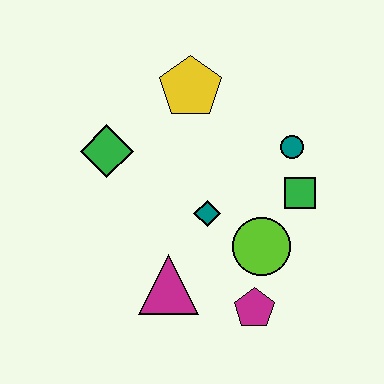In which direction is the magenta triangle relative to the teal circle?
The magenta triangle is below the teal circle.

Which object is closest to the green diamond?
The yellow pentagon is closest to the green diamond.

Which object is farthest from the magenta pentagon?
The yellow pentagon is farthest from the magenta pentagon.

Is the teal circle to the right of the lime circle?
Yes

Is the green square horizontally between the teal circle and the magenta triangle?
No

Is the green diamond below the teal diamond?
No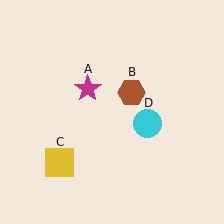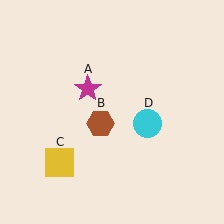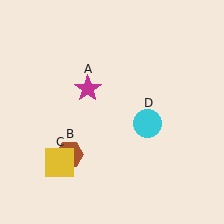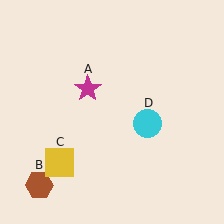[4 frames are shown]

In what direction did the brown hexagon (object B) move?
The brown hexagon (object B) moved down and to the left.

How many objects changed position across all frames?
1 object changed position: brown hexagon (object B).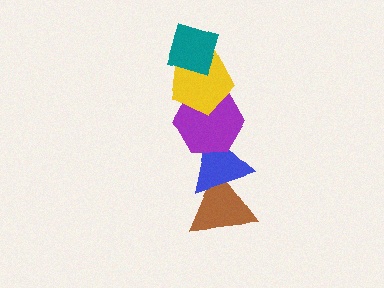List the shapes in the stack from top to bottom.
From top to bottom: the teal diamond, the yellow pentagon, the purple hexagon, the blue triangle, the brown triangle.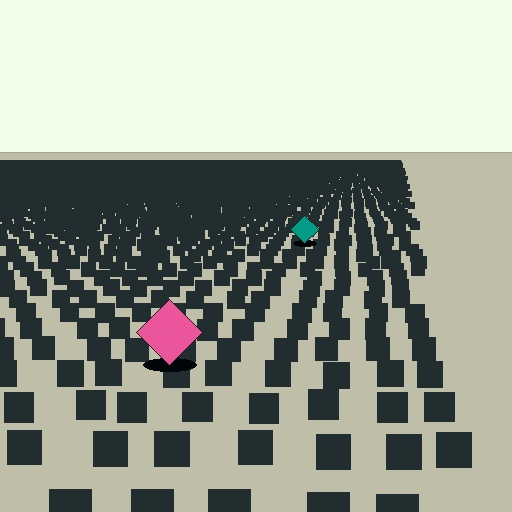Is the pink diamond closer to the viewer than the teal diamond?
Yes. The pink diamond is closer — you can tell from the texture gradient: the ground texture is coarser near it.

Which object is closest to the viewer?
The pink diamond is closest. The texture marks near it are larger and more spread out.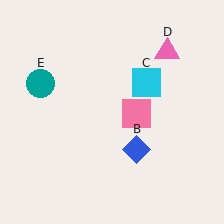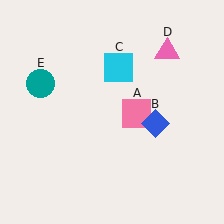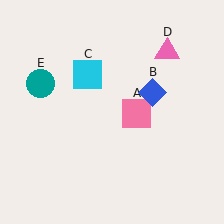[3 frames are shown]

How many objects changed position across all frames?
2 objects changed position: blue diamond (object B), cyan square (object C).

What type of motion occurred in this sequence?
The blue diamond (object B), cyan square (object C) rotated counterclockwise around the center of the scene.